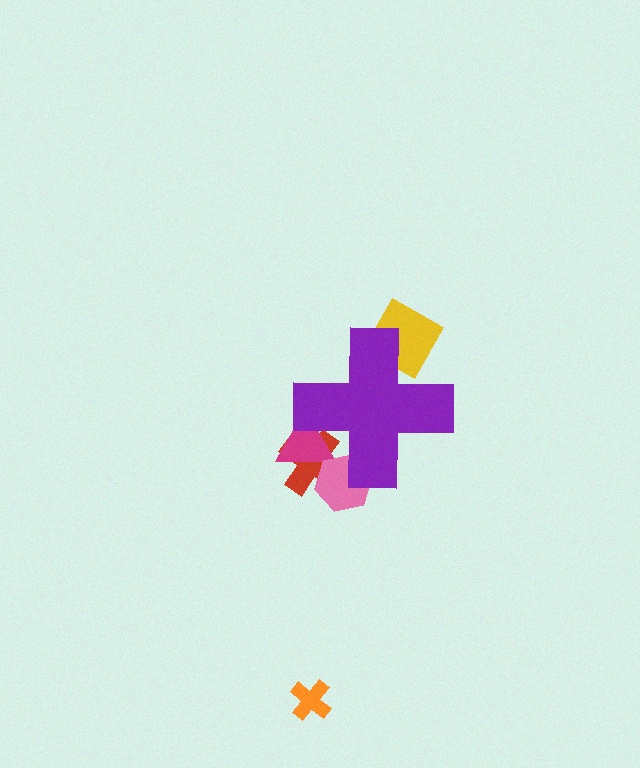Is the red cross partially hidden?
Yes, the red cross is partially hidden behind the purple cross.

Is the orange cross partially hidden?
No, the orange cross is fully visible.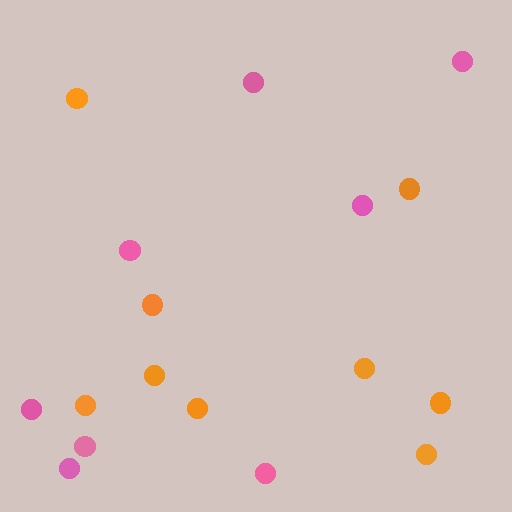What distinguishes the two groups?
There are 2 groups: one group of orange circles (9) and one group of pink circles (8).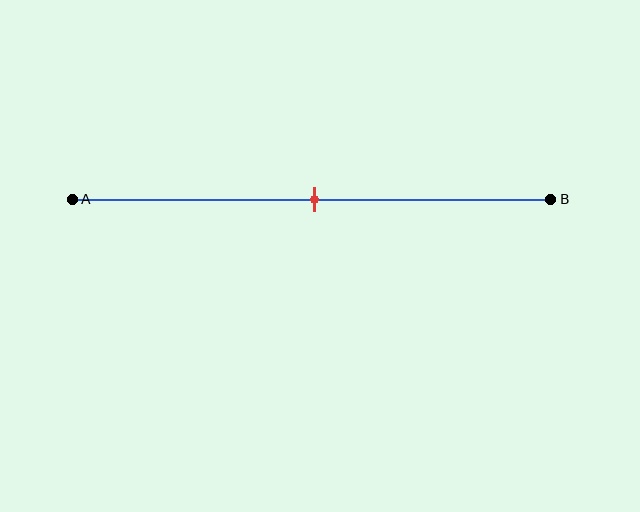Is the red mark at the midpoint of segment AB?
Yes, the mark is approximately at the midpoint.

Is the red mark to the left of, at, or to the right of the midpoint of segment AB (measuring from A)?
The red mark is approximately at the midpoint of segment AB.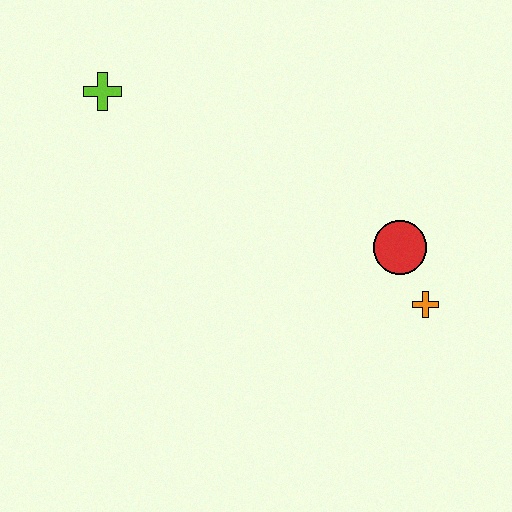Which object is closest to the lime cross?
The red circle is closest to the lime cross.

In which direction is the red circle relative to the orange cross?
The red circle is above the orange cross.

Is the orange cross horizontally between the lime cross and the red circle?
No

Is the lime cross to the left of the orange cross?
Yes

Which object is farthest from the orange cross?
The lime cross is farthest from the orange cross.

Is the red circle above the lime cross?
No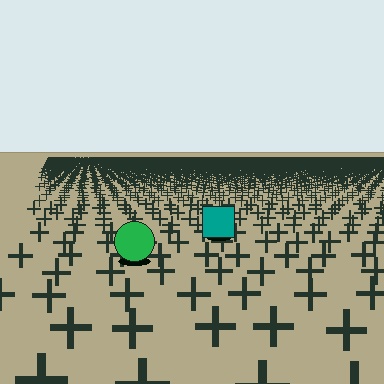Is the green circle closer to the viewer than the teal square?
Yes. The green circle is closer — you can tell from the texture gradient: the ground texture is coarser near it.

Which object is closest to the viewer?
The green circle is closest. The texture marks near it are larger and more spread out.